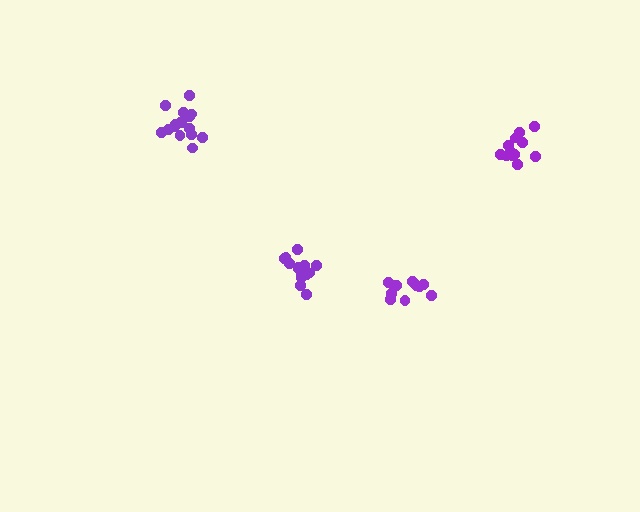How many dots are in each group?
Group 1: 10 dots, Group 2: 16 dots, Group 3: 16 dots, Group 4: 13 dots (55 total).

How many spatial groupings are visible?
There are 4 spatial groupings.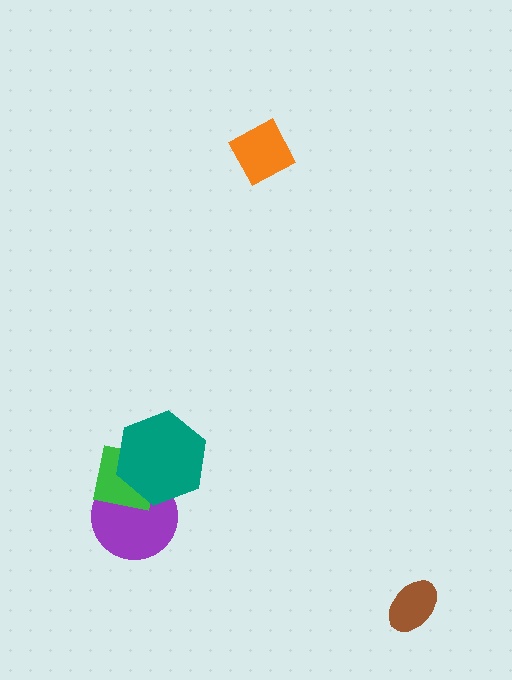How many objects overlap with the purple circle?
2 objects overlap with the purple circle.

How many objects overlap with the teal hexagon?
2 objects overlap with the teal hexagon.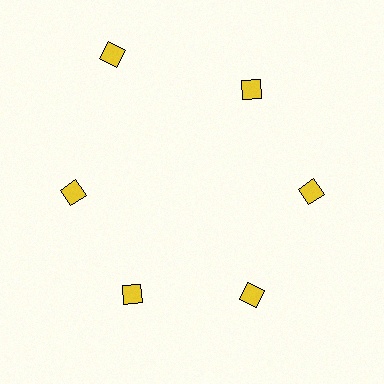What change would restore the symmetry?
The symmetry would be restored by moving it inward, back onto the ring so that all 6 diamonds sit at equal angles and equal distance from the center.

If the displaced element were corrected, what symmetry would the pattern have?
It would have 6-fold rotational symmetry — the pattern would map onto itself every 60 degrees.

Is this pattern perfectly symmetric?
No. The 6 yellow diamonds are arranged in a ring, but one element near the 11 o'clock position is pushed outward from the center, breaking the 6-fold rotational symmetry.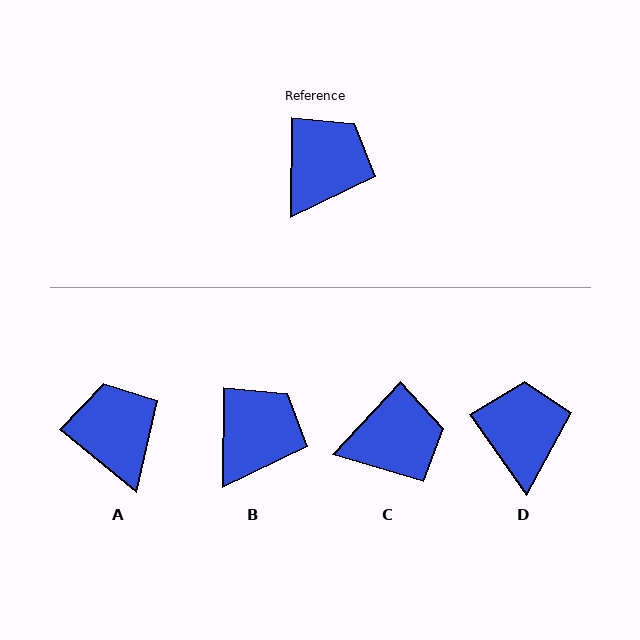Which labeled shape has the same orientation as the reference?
B.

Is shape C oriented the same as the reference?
No, it is off by about 42 degrees.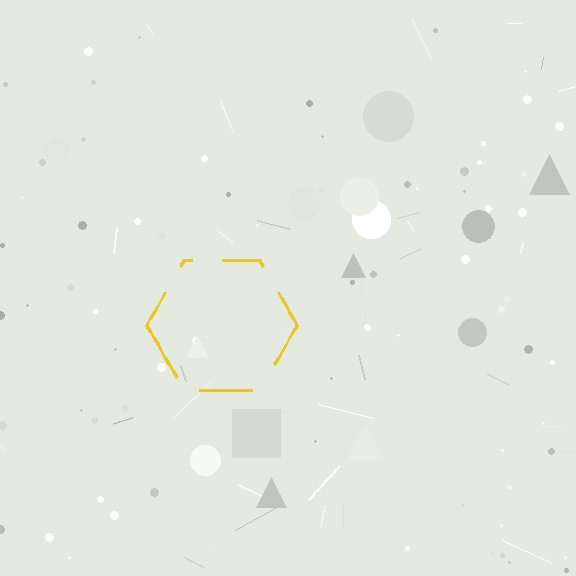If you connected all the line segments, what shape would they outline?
They would outline a hexagon.